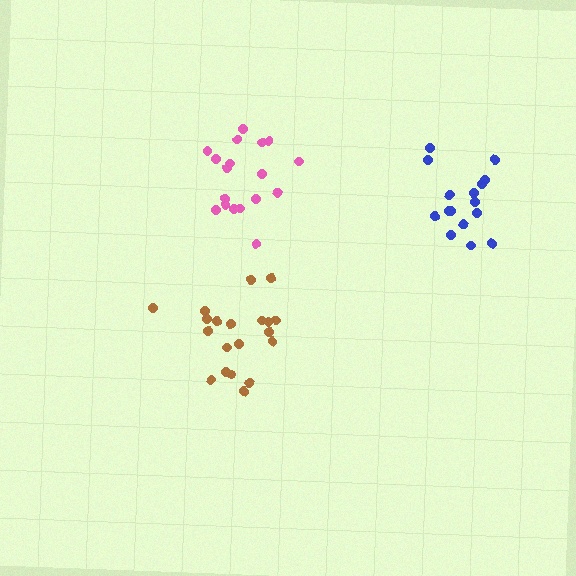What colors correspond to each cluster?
The clusters are colored: pink, blue, brown.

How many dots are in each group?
Group 1: 18 dots, Group 2: 16 dots, Group 3: 20 dots (54 total).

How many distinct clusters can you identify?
There are 3 distinct clusters.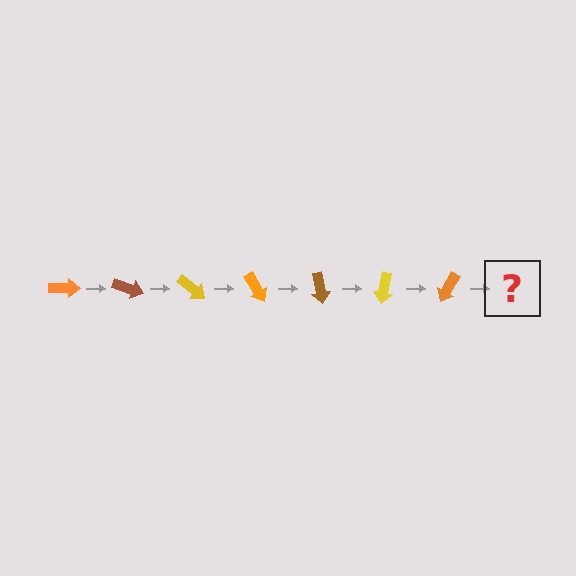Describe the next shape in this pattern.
It should be a brown arrow, rotated 140 degrees from the start.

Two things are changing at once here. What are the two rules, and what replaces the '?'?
The two rules are that it rotates 20 degrees each step and the color cycles through orange, brown, and yellow. The '?' should be a brown arrow, rotated 140 degrees from the start.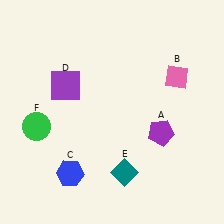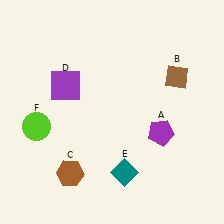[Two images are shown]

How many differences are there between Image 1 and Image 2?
There are 3 differences between the two images.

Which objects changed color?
B changed from pink to brown. C changed from blue to brown. F changed from green to lime.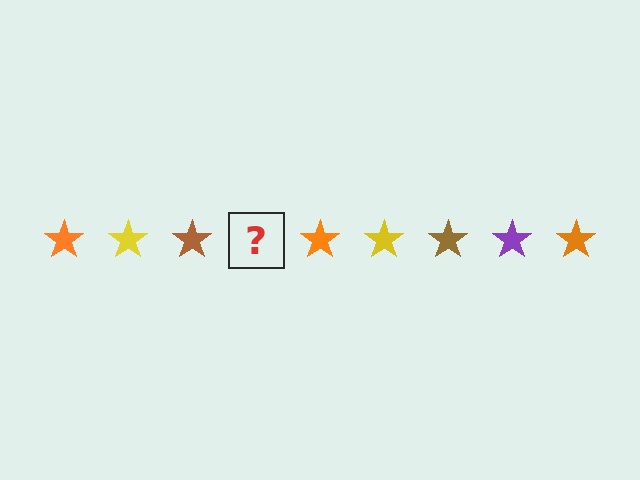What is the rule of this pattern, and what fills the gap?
The rule is that the pattern cycles through orange, yellow, brown, purple stars. The gap should be filled with a purple star.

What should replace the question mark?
The question mark should be replaced with a purple star.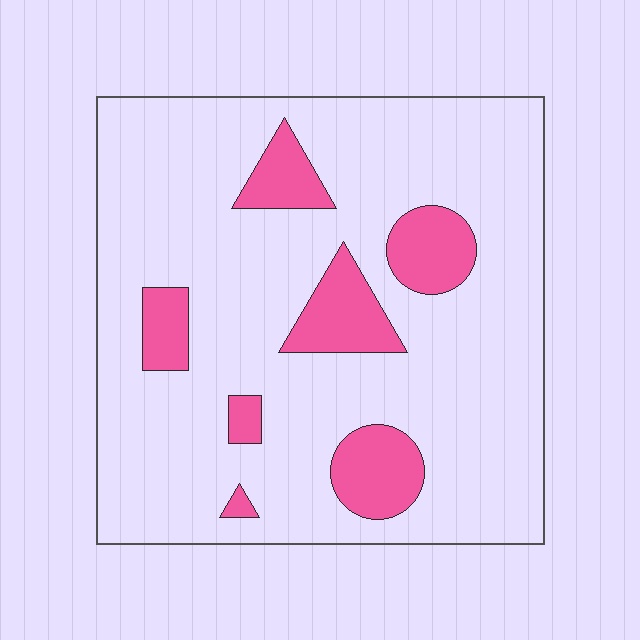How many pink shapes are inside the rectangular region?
7.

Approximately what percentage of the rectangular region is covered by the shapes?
Approximately 15%.